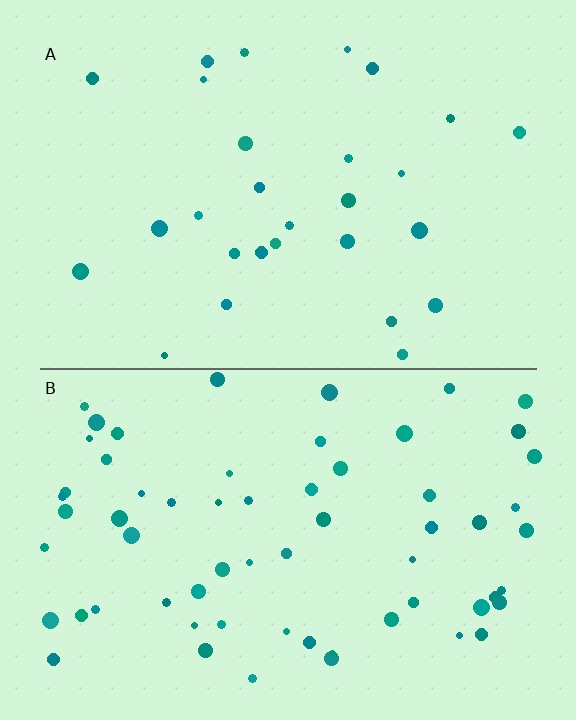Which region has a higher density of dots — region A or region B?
B (the bottom).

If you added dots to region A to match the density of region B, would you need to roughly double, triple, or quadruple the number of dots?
Approximately double.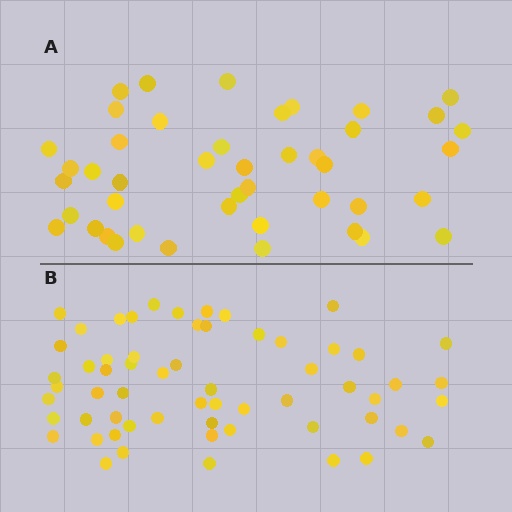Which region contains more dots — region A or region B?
Region B (the bottom region) has more dots.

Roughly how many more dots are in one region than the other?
Region B has approximately 15 more dots than region A.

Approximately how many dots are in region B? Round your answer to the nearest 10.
About 60 dots.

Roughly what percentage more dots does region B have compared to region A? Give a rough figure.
About 35% more.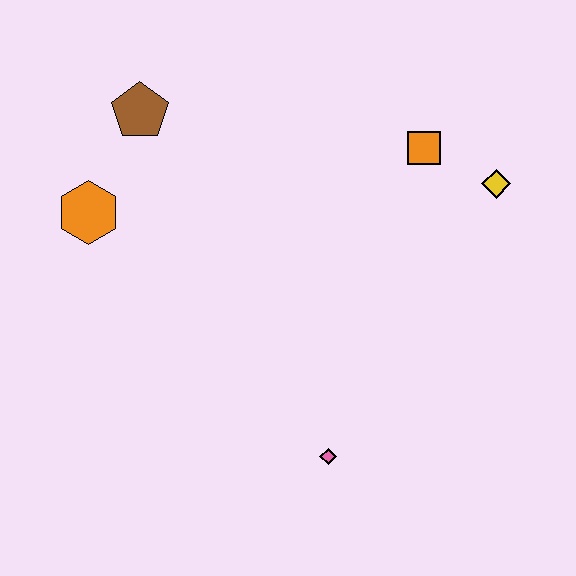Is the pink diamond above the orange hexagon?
No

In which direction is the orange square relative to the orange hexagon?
The orange square is to the right of the orange hexagon.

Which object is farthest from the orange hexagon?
The yellow diamond is farthest from the orange hexagon.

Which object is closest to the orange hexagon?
The brown pentagon is closest to the orange hexagon.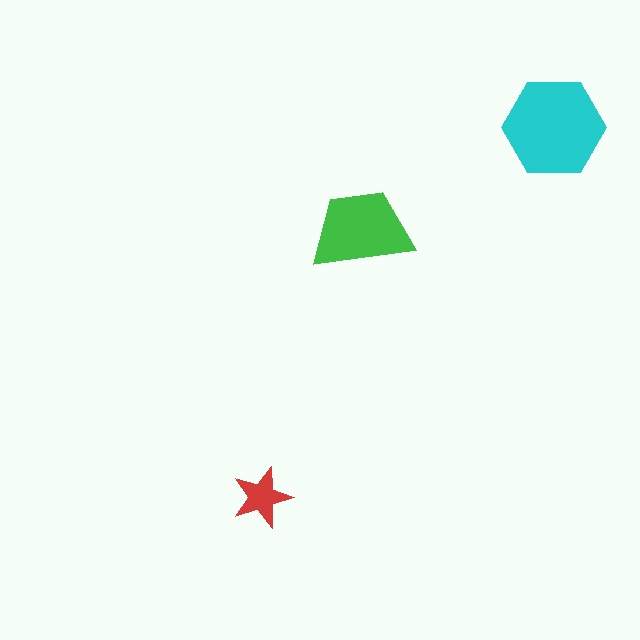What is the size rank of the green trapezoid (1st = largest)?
2nd.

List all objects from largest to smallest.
The cyan hexagon, the green trapezoid, the red star.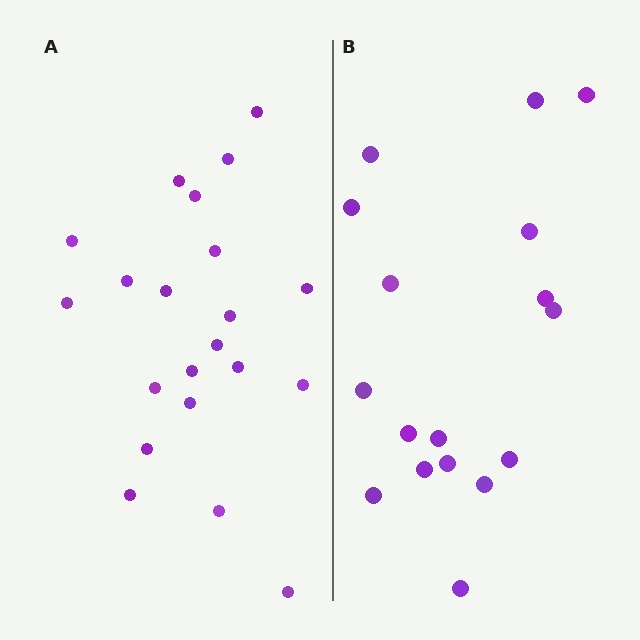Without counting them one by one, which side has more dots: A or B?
Region A (the left region) has more dots.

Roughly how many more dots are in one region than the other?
Region A has about 4 more dots than region B.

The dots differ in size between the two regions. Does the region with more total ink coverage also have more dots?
No. Region B has more total ink coverage because its dots are larger, but region A actually contains more individual dots. Total area can be misleading — the number of items is what matters here.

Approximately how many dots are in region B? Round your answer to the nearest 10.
About 20 dots. (The exact count is 17, which rounds to 20.)